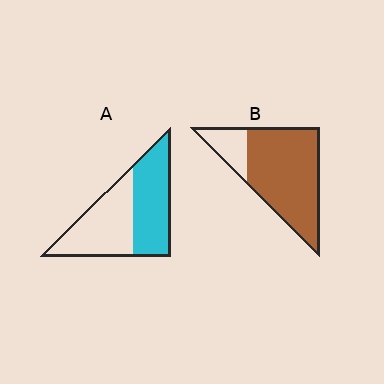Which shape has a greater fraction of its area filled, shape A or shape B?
Shape B.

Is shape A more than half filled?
Roughly half.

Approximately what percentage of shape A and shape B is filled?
A is approximately 50% and B is approximately 80%.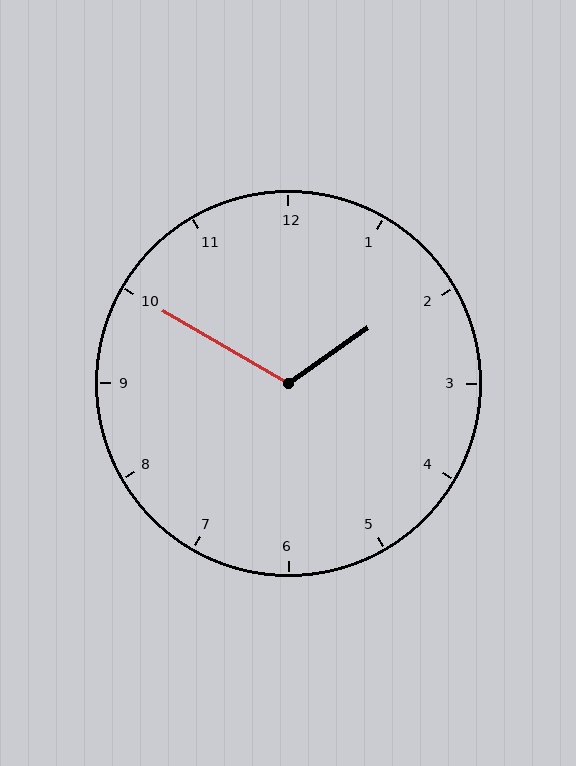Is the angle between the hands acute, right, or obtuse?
It is obtuse.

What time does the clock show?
1:50.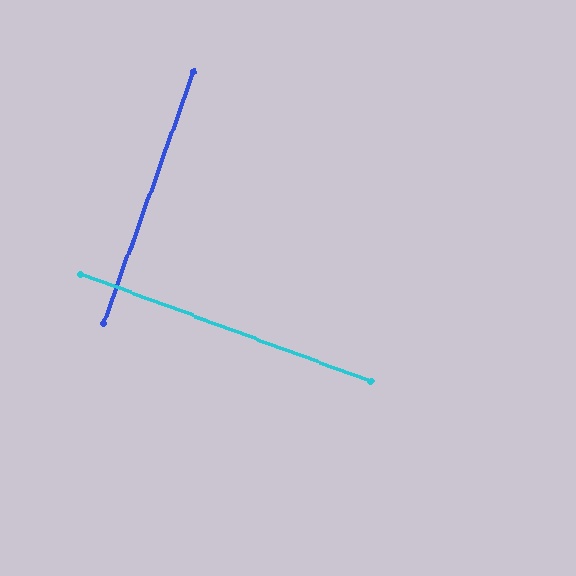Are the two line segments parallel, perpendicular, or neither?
Perpendicular — they meet at approximately 89°.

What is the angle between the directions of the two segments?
Approximately 89 degrees.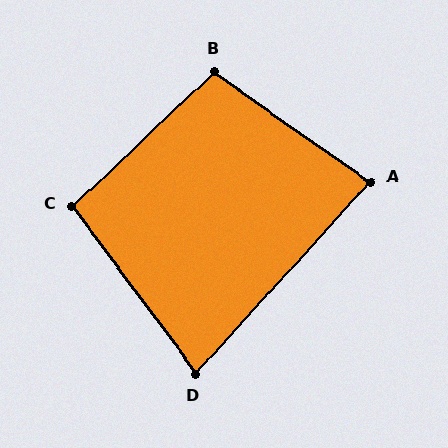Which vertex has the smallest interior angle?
D, at approximately 79 degrees.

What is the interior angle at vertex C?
Approximately 97 degrees (obtuse).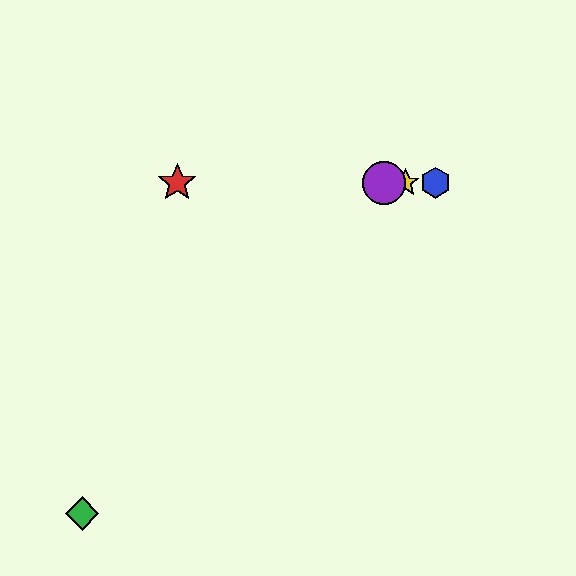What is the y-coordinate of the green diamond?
The green diamond is at y≈513.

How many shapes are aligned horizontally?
4 shapes (the red star, the blue hexagon, the yellow star, the purple circle) are aligned horizontally.